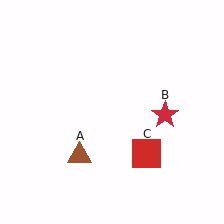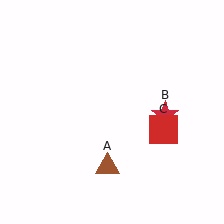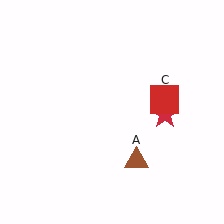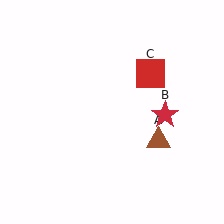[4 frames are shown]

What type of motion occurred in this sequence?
The brown triangle (object A), red square (object C) rotated counterclockwise around the center of the scene.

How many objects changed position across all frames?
2 objects changed position: brown triangle (object A), red square (object C).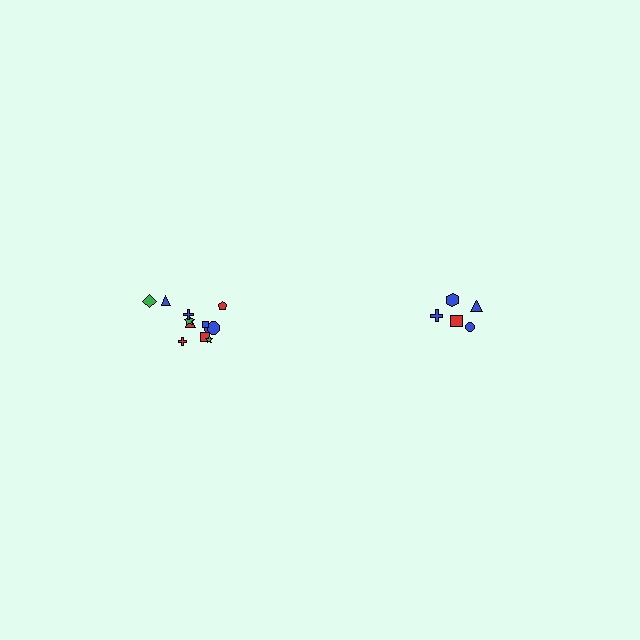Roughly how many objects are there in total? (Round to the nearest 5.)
Roughly 15 objects in total.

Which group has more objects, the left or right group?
The left group.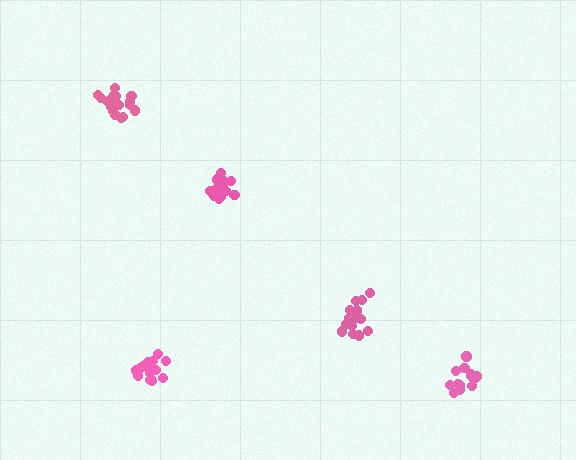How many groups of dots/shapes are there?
There are 5 groups.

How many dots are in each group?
Group 1: 14 dots, Group 2: 19 dots, Group 3: 19 dots, Group 4: 16 dots, Group 5: 19 dots (87 total).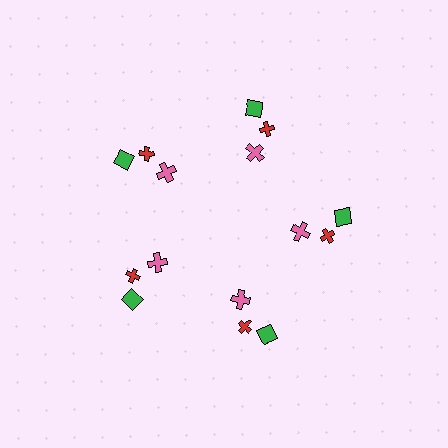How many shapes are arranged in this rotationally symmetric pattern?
There are 15 shapes, arranged in 5 groups of 3.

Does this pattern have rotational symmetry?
Yes, this pattern has 5-fold rotational symmetry. It looks the same after rotating 72 degrees around the center.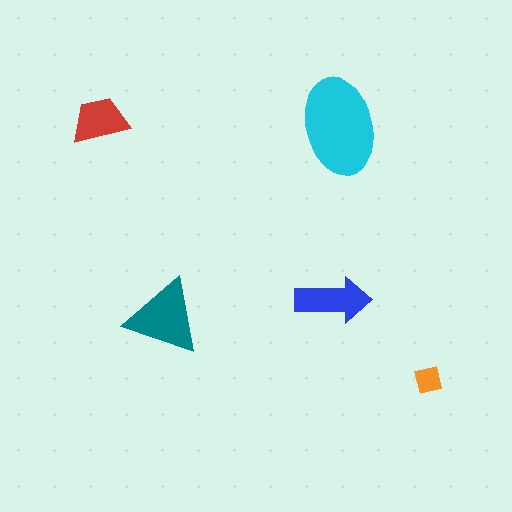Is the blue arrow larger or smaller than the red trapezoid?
Larger.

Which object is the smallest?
The orange square.